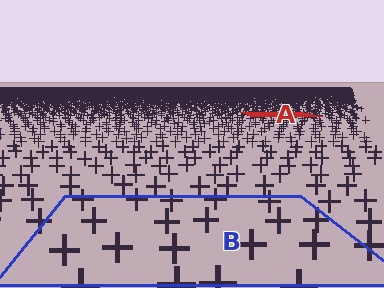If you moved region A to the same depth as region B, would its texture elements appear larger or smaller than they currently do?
They would appear larger. At a closer depth, the same texture elements are projected at a bigger on-screen size.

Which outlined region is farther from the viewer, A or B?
Region A is farther from the viewer — the texture elements inside it appear smaller and more densely packed.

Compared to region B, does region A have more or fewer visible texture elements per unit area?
Region A has more texture elements per unit area — they are packed more densely because it is farther away.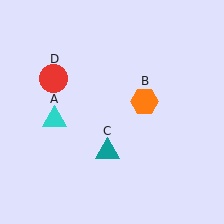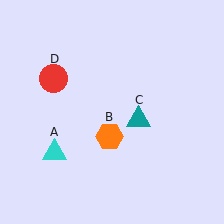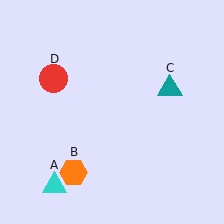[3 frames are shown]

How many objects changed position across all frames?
3 objects changed position: cyan triangle (object A), orange hexagon (object B), teal triangle (object C).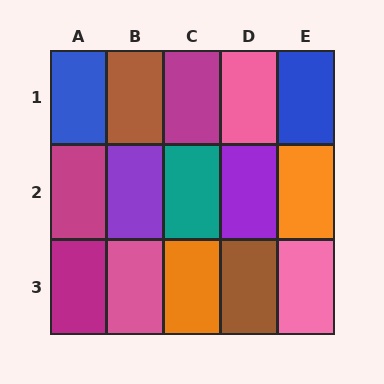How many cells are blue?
2 cells are blue.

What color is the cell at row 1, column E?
Blue.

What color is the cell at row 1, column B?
Brown.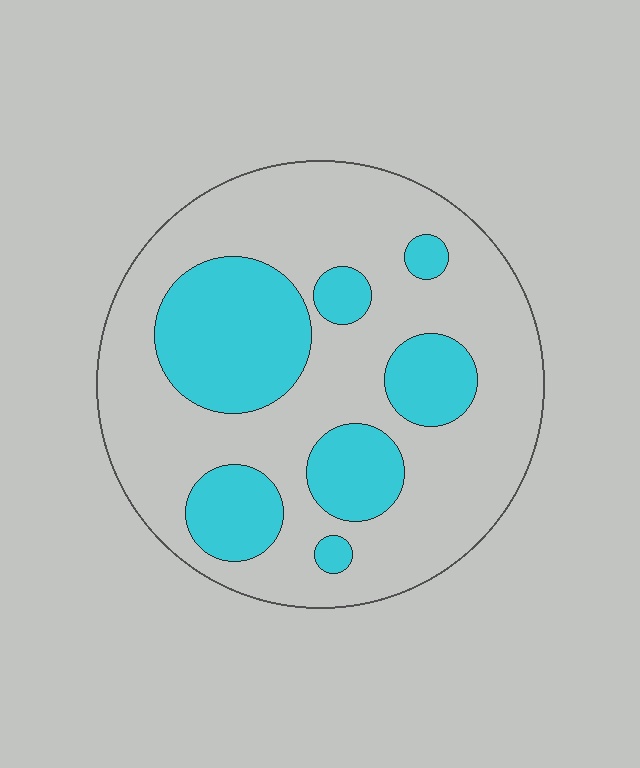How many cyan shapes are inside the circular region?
7.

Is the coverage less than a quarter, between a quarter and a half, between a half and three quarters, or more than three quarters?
Between a quarter and a half.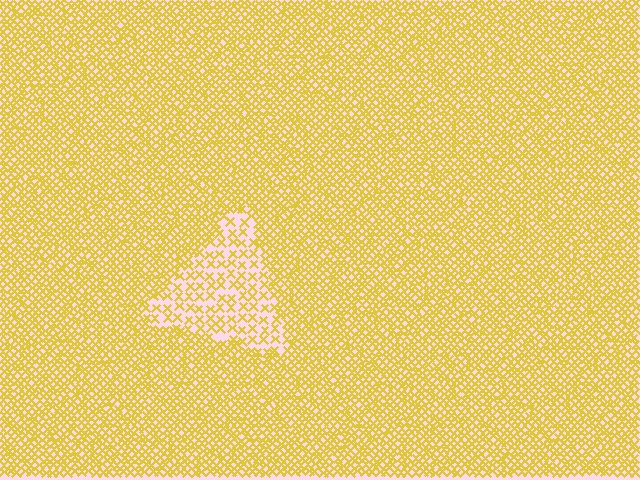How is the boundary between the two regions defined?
The boundary is defined by a change in element density (approximately 2.3x ratio). All elements are the same color, size, and shape.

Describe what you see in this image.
The image contains small yellow elements arranged at two different densities. A triangle-shaped region is visible where the elements are less densely packed than the surrounding area.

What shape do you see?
I see a triangle.